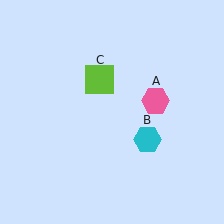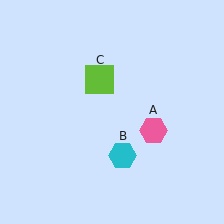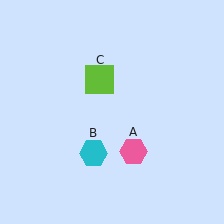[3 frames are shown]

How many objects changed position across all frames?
2 objects changed position: pink hexagon (object A), cyan hexagon (object B).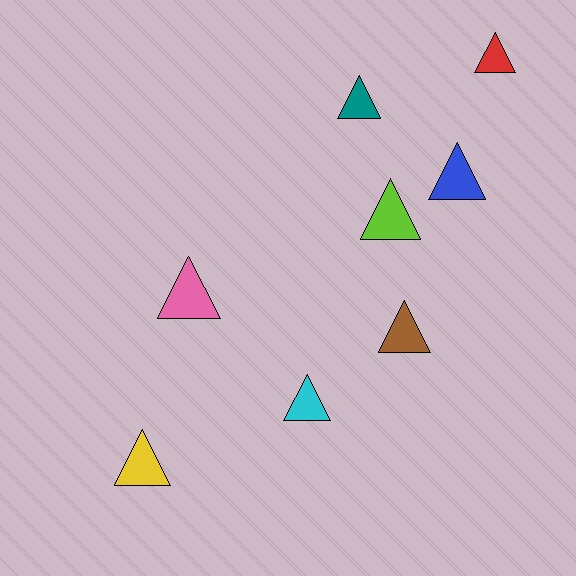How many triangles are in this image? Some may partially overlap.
There are 8 triangles.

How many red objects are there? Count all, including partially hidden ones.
There is 1 red object.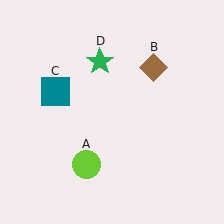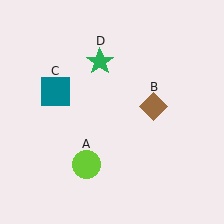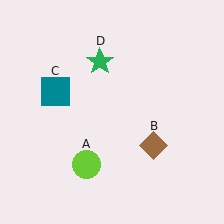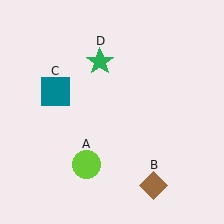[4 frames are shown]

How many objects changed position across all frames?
1 object changed position: brown diamond (object B).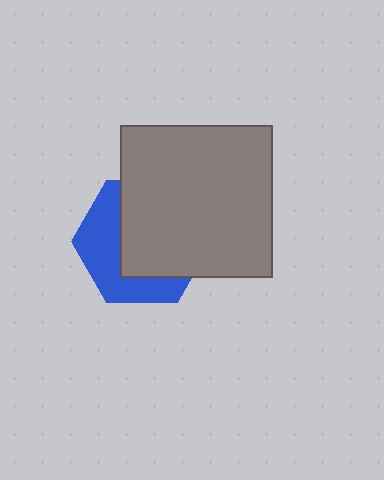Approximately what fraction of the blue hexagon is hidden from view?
Roughly 58% of the blue hexagon is hidden behind the gray square.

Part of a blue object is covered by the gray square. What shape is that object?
It is a hexagon.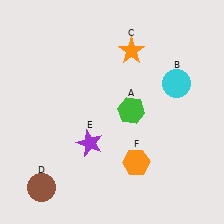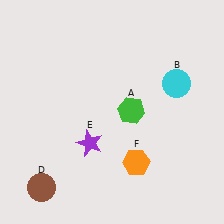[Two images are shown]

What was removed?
The orange star (C) was removed in Image 2.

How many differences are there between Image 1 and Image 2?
There is 1 difference between the two images.